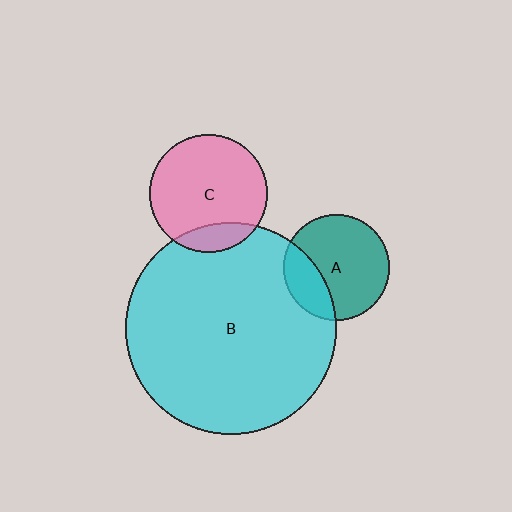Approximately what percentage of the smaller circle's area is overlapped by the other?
Approximately 15%.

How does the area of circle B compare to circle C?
Approximately 3.2 times.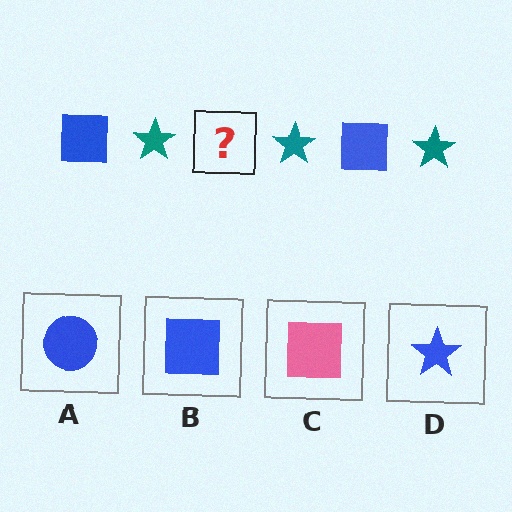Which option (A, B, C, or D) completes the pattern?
B.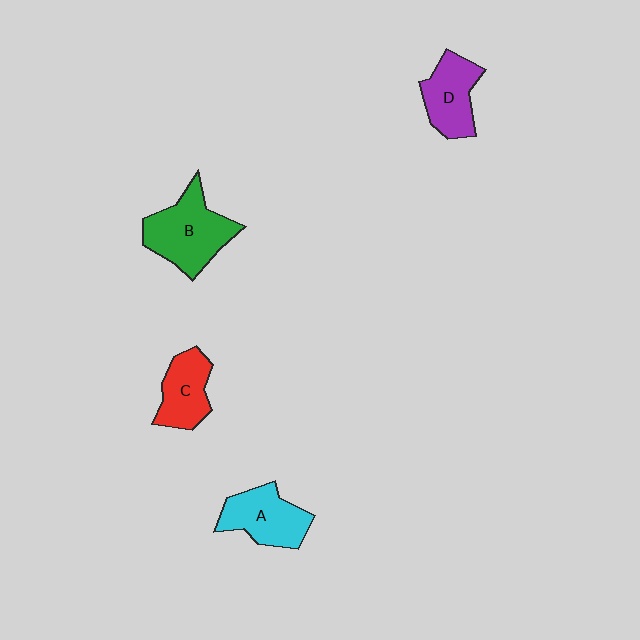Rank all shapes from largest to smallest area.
From largest to smallest: B (green), A (cyan), D (purple), C (red).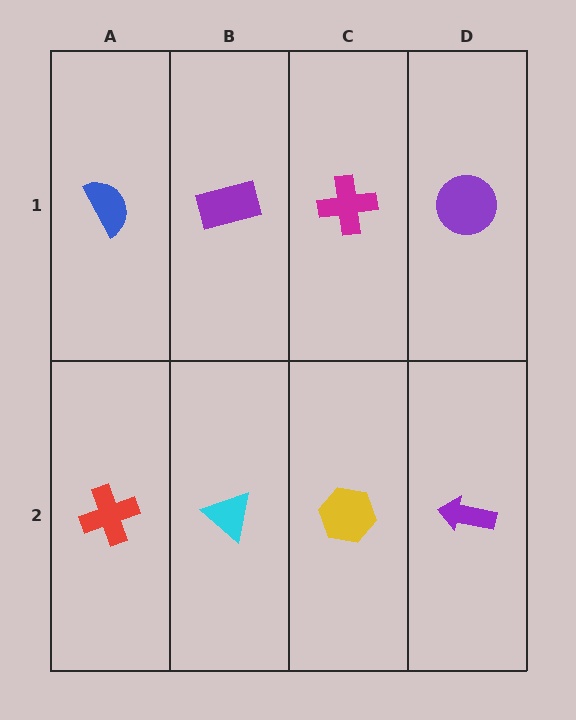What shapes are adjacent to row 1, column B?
A cyan triangle (row 2, column B), a blue semicircle (row 1, column A), a magenta cross (row 1, column C).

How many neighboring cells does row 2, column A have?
2.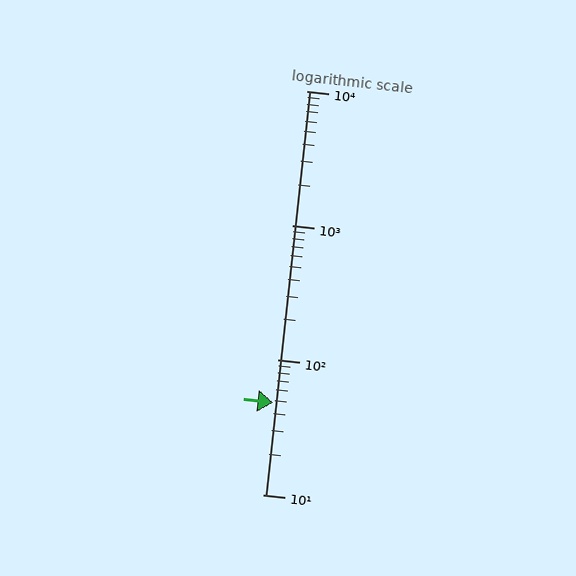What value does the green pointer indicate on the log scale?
The pointer indicates approximately 48.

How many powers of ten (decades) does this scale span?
The scale spans 3 decades, from 10 to 10000.